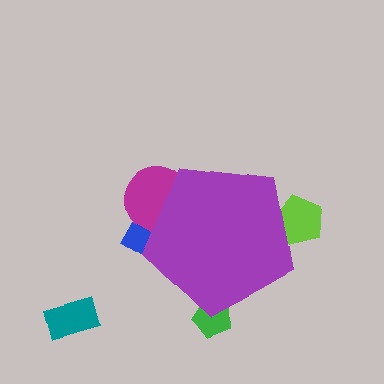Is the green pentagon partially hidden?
Yes, the green pentagon is partially hidden behind the purple pentagon.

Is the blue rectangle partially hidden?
Yes, the blue rectangle is partially hidden behind the purple pentagon.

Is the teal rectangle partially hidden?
No, the teal rectangle is fully visible.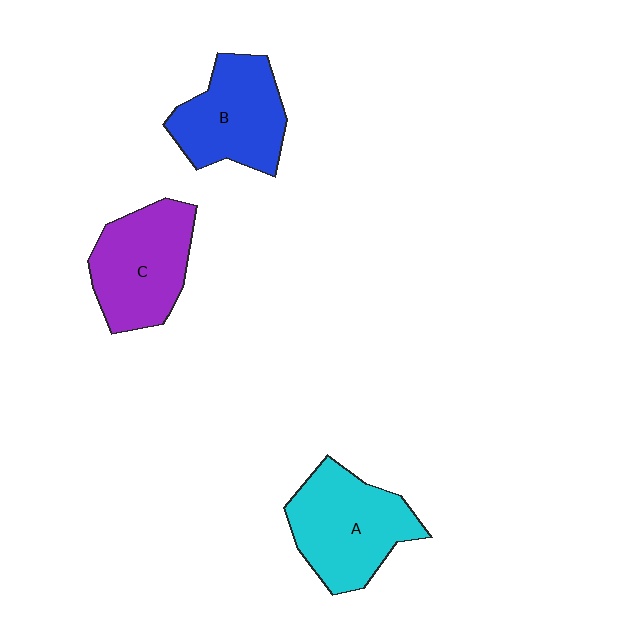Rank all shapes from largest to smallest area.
From largest to smallest: A (cyan), C (purple), B (blue).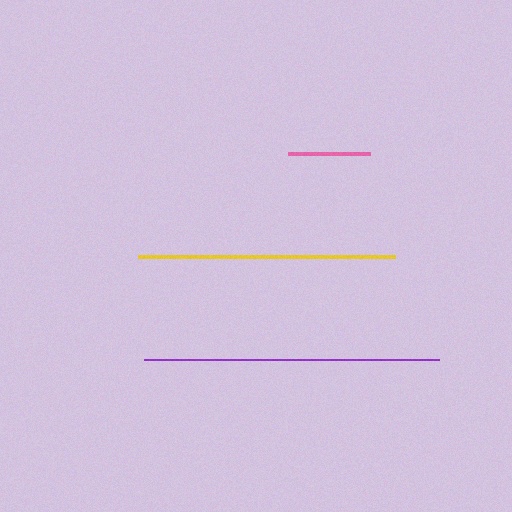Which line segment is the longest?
The purple line is the longest at approximately 295 pixels.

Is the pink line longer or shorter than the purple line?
The purple line is longer than the pink line.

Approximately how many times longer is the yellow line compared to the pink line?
The yellow line is approximately 3.1 times the length of the pink line.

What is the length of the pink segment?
The pink segment is approximately 82 pixels long.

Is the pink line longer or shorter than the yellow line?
The yellow line is longer than the pink line.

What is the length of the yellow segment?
The yellow segment is approximately 257 pixels long.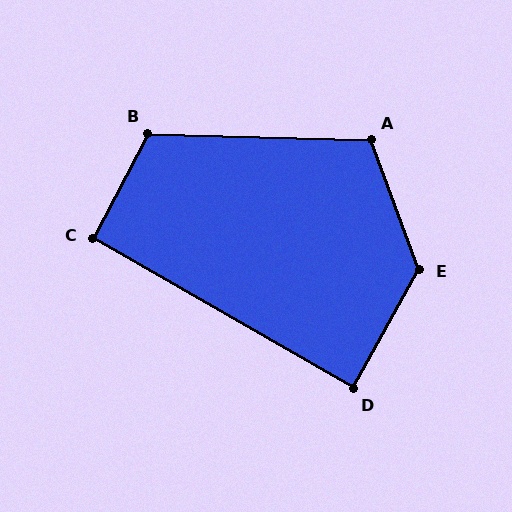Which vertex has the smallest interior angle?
D, at approximately 89 degrees.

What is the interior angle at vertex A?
Approximately 112 degrees (obtuse).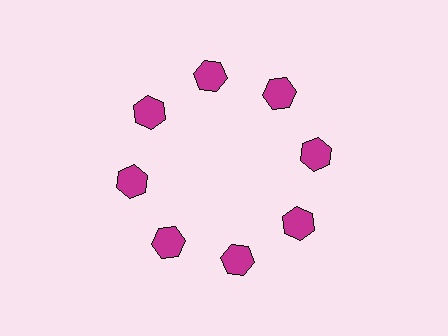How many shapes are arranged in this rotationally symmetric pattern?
There are 8 shapes, arranged in 8 groups of 1.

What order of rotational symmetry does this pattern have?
This pattern has 8-fold rotational symmetry.